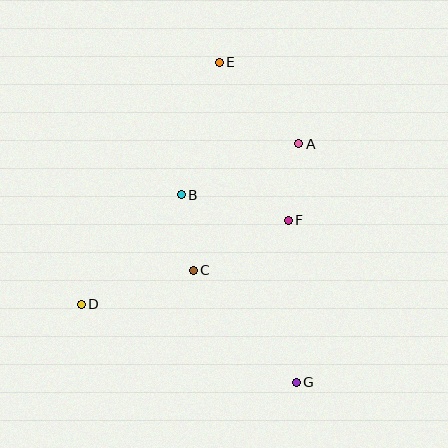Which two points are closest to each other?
Points B and C are closest to each other.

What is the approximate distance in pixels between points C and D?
The distance between C and D is approximately 117 pixels.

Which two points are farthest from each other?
Points E and G are farthest from each other.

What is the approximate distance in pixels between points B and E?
The distance between B and E is approximately 138 pixels.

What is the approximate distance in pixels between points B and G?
The distance between B and G is approximately 220 pixels.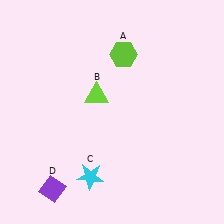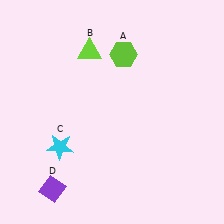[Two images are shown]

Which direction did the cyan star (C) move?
The cyan star (C) moved left.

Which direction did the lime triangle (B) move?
The lime triangle (B) moved up.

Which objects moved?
The objects that moved are: the lime triangle (B), the cyan star (C).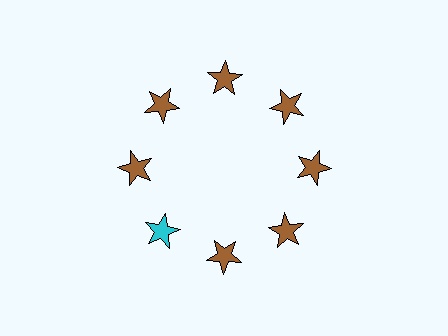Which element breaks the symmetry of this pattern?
The cyan star at roughly the 8 o'clock position breaks the symmetry. All other shapes are brown stars.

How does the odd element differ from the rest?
It has a different color: cyan instead of brown.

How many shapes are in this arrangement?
There are 8 shapes arranged in a ring pattern.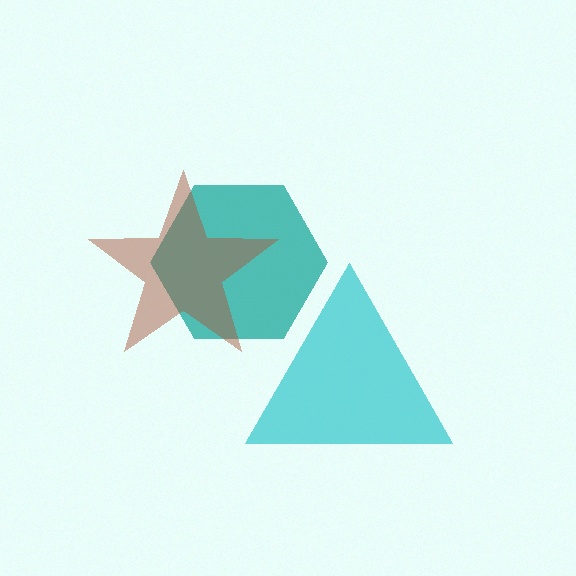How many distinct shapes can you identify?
There are 3 distinct shapes: a teal hexagon, a cyan triangle, a brown star.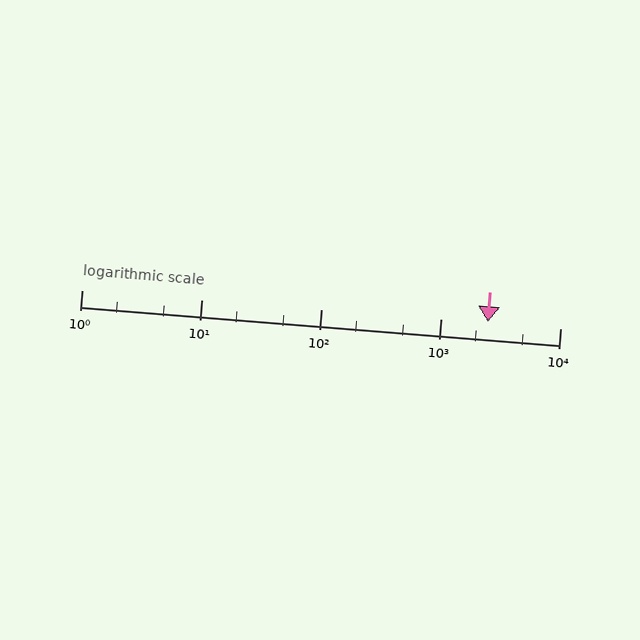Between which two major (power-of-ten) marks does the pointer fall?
The pointer is between 1000 and 10000.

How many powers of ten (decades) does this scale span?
The scale spans 4 decades, from 1 to 10000.